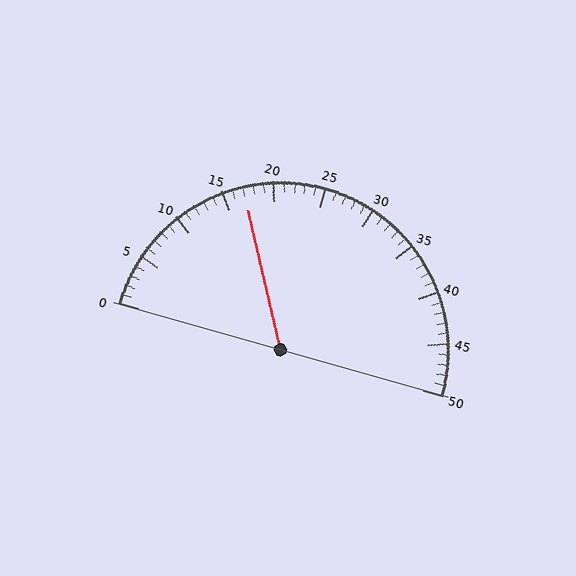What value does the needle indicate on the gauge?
The needle indicates approximately 17.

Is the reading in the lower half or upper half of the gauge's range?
The reading is in the lower half of the range (0 to 50).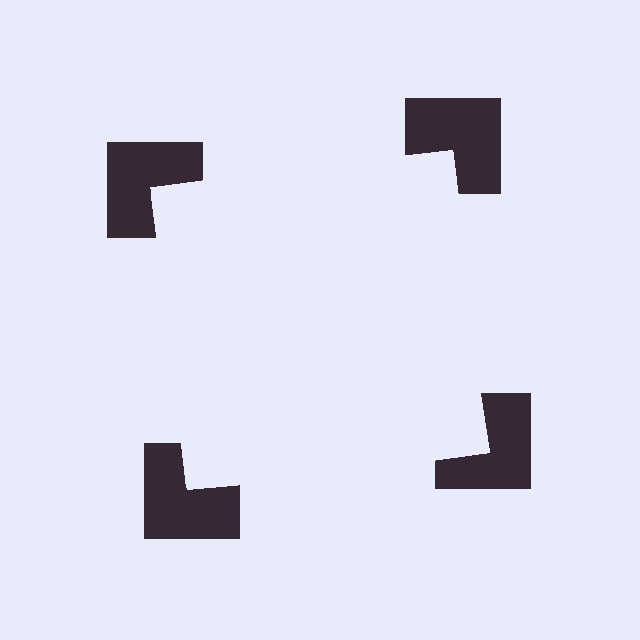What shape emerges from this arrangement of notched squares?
An illusory square — its edges are inferred from the aligned wedge cuts in the notched squares, not physically drawn.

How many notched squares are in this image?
There are 4 — one at each vertex of the illusory square.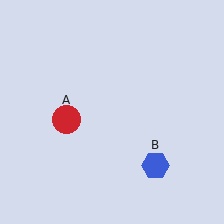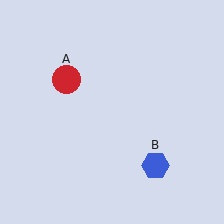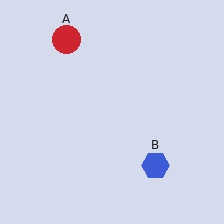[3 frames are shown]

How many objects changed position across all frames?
1 object changed position: red circle (object A).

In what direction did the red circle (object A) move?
The red circle (object A) moved up.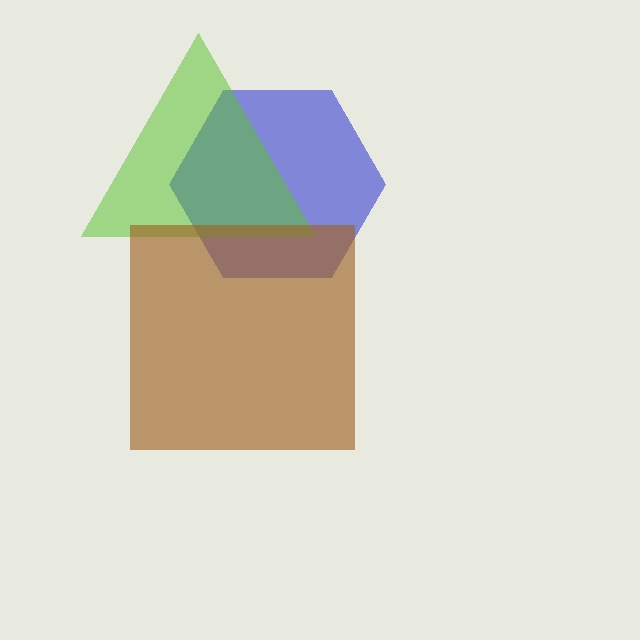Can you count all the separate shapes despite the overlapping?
Yes, there are 3 separate shapes.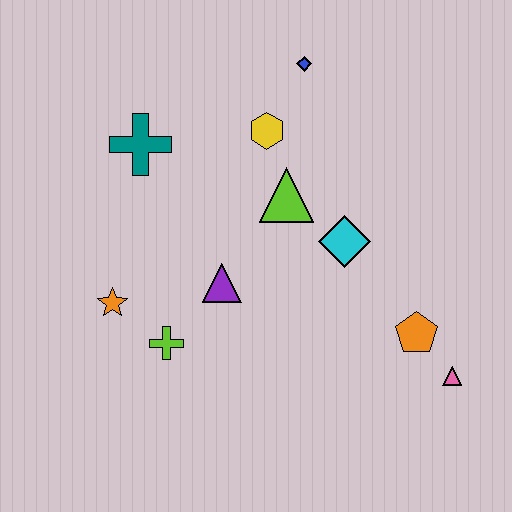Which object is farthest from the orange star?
The pink triangle is farthest from the orange star.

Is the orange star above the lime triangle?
No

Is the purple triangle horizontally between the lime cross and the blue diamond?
Yes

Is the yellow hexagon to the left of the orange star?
No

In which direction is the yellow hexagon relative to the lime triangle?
The yellow hexagon is above the lime triangle.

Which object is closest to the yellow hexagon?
The lime triangle is closest to the yellow hexagon.